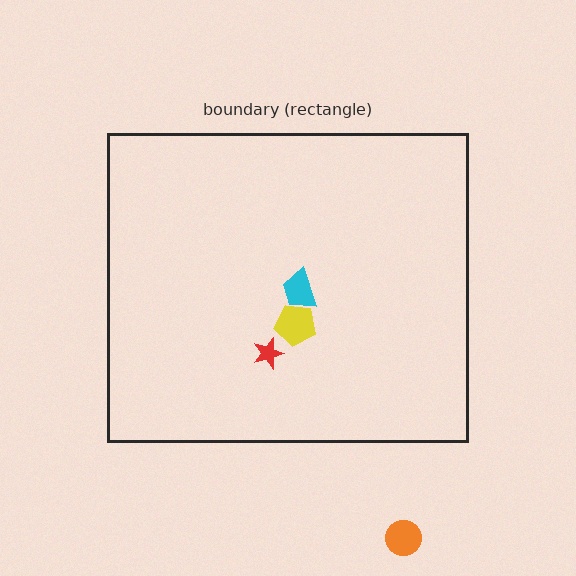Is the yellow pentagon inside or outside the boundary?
Inside.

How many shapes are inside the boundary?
3 inside, 1 outside.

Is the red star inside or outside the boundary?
Inside.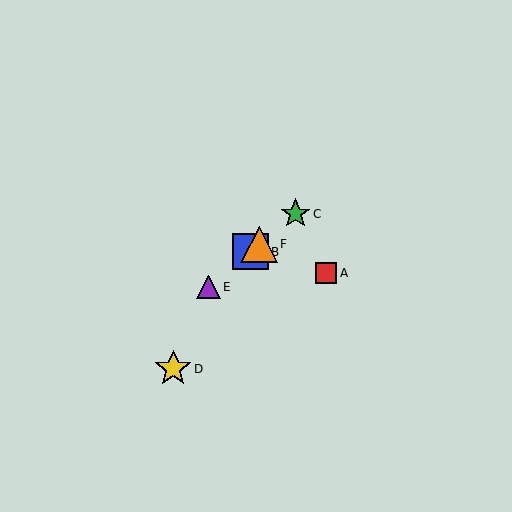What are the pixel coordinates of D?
Object D is at (173, 369).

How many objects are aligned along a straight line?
4 objects (B, C, E, F) are aligned along a straight line.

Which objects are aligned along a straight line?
Objects B, C, E, F are aligned along a straight line.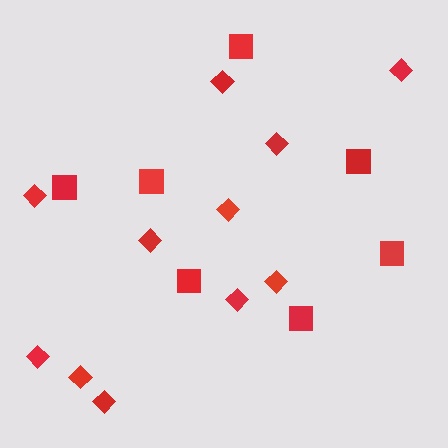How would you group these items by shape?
There are 2 groups: one group of diamonds (11) and one group of squares (7).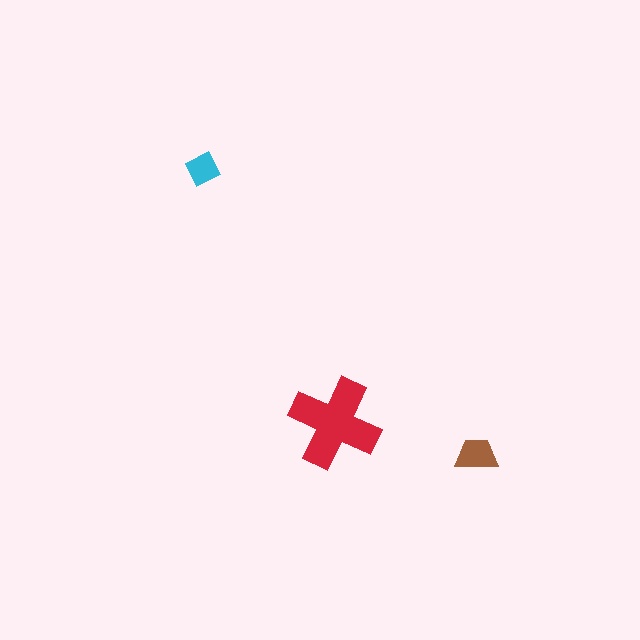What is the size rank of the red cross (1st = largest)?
1st.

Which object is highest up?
The cyan square is topmost.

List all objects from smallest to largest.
The cyan square, the brown trapezoid, the red cross.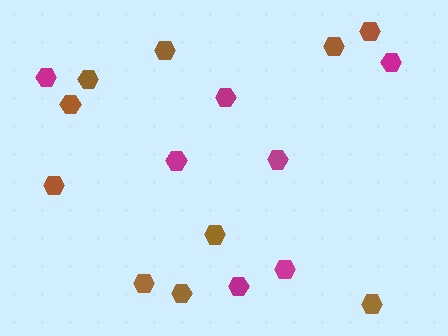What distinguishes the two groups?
There are 2 groups: one group of magenta hexagons (7) and one group of brown hexagons (10).